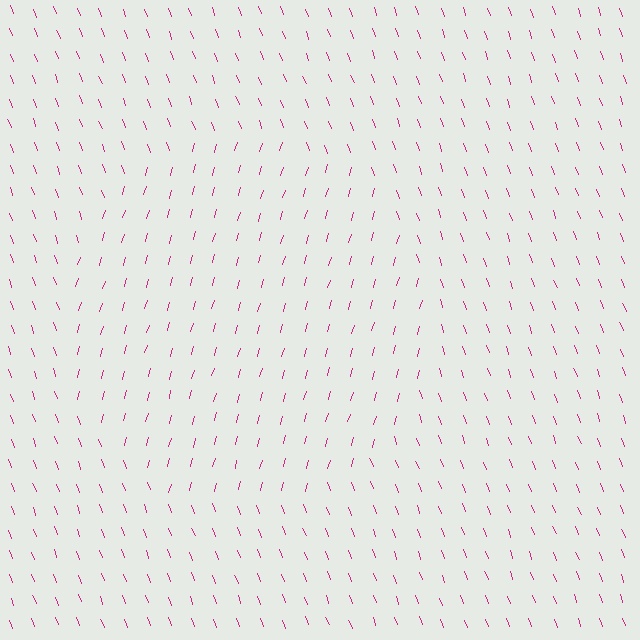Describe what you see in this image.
The image is filled with small magenta line segments. A circle region in the image has lines oriented differently from the surrounding lines, creating a visible texture boundary.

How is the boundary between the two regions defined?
The boundary is defined purely by a change in line orientation (approximately 37 degrees difference). All lines are the same color and thickness.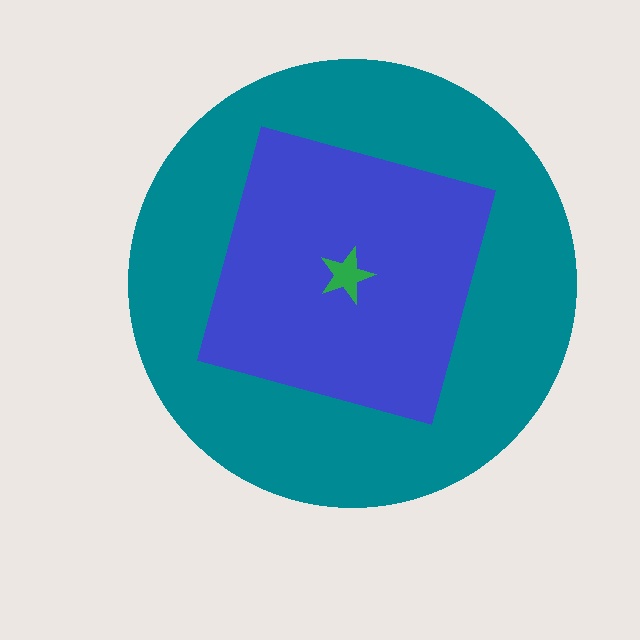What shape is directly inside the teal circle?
The blue square.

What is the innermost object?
The green star.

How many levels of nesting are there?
3.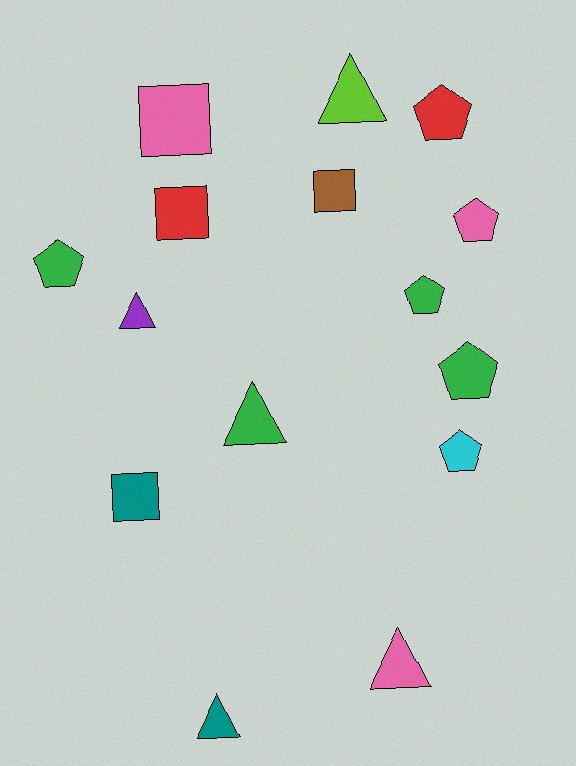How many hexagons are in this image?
There are no hexagons.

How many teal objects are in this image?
There are 2 teal objects.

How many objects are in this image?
There are 15 objects.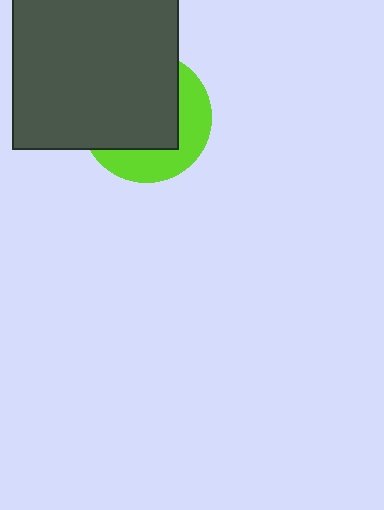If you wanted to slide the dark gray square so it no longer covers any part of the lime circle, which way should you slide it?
Slide it toward the upper-left — that is the most direct way to separate the two shapes.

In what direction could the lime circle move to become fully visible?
The lime circle could move toward the lower-right. That would shift it out from behind the dark gray square entirely.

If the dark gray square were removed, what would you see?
You would see the complete lime circle.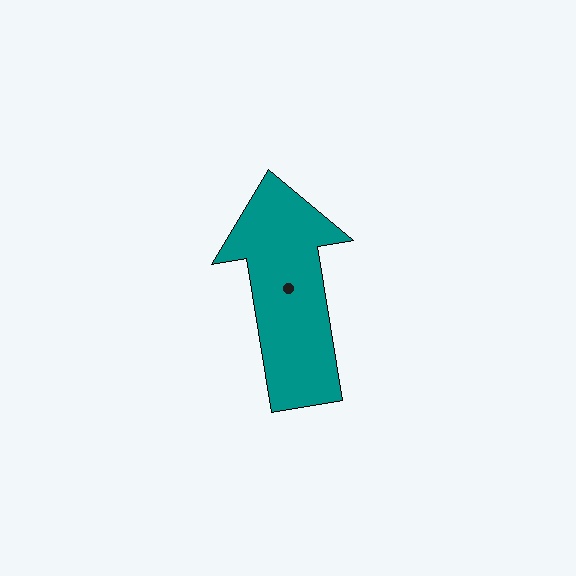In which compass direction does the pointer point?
North.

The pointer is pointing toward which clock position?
Roughly 12 o'clock.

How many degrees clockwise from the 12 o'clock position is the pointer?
Approximately 351 degrees.